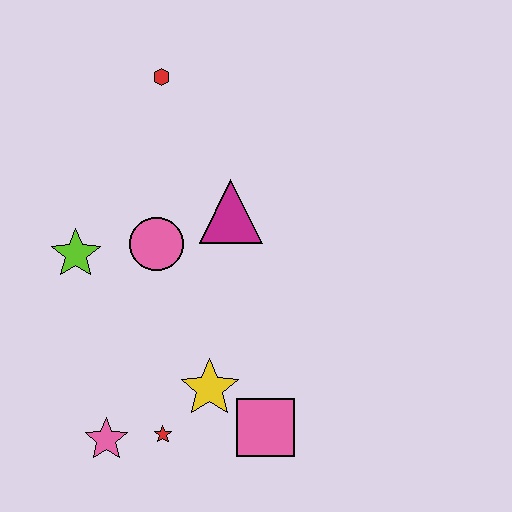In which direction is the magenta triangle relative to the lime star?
The magenta triangle is to the right of the lime star.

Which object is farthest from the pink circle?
The pink square is farthest from the pink circle.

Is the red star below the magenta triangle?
Yes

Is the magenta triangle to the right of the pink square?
No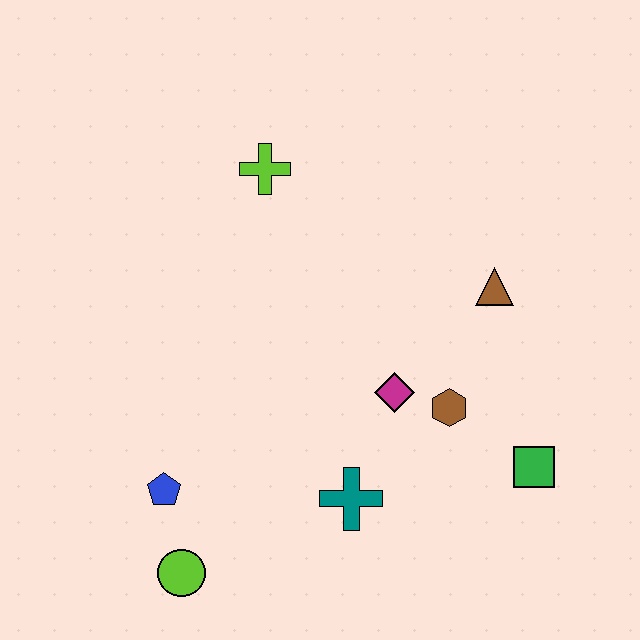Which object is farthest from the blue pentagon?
The brown triangle is farthest from the blue pentagon.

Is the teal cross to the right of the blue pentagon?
Yes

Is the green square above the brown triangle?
No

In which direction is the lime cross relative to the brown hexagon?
The lime cross is above the brown hexagon.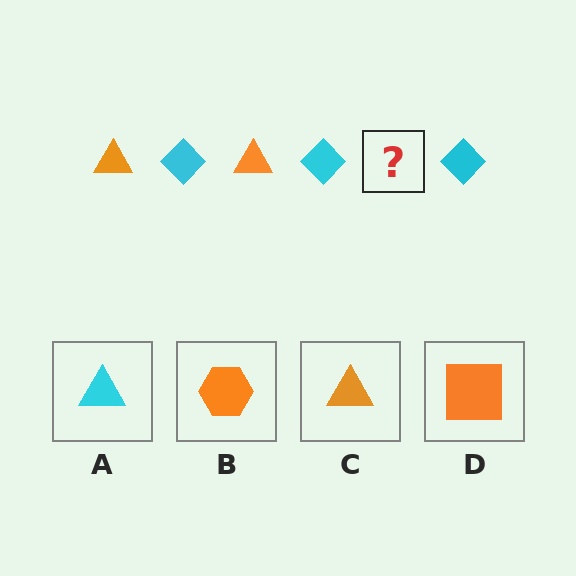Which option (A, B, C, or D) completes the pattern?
C.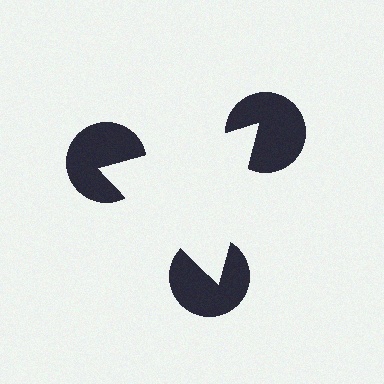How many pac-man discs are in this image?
There are 3 — one at each vertex of the illusory triangle.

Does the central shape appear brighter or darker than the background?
It typically appears slightly brighter than the background, even though no actual brightness change is drawn.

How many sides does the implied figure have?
3 sides.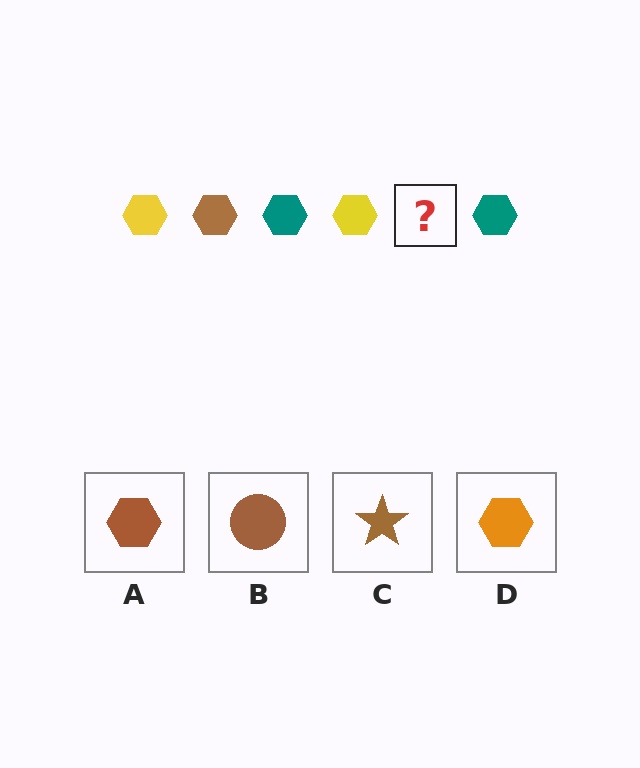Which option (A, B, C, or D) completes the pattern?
A.